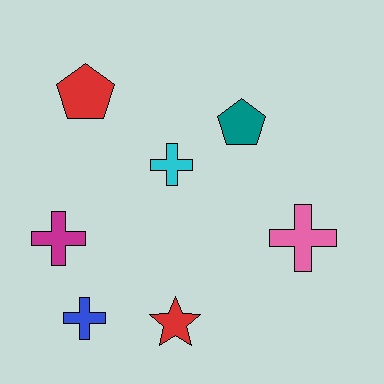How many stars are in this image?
There is 1 star.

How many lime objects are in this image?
There are no lime objects.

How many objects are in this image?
There are 7 objects.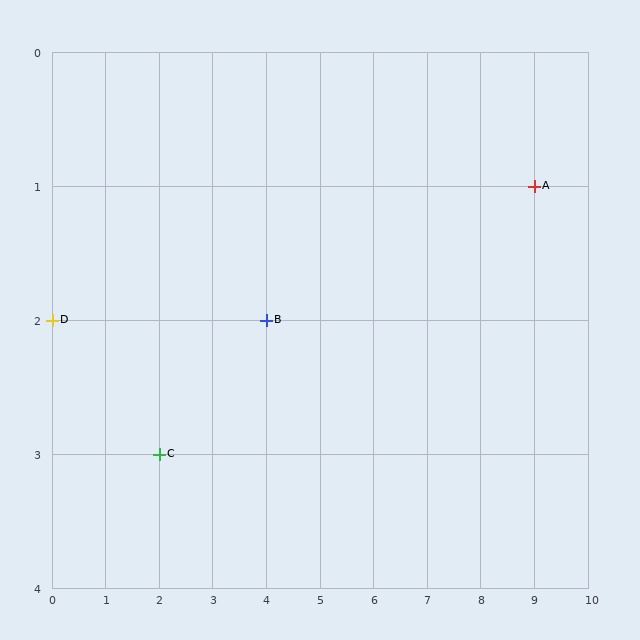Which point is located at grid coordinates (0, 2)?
Point D is at (0, 2).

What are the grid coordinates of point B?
Point B is at grid coordinates (4, 2).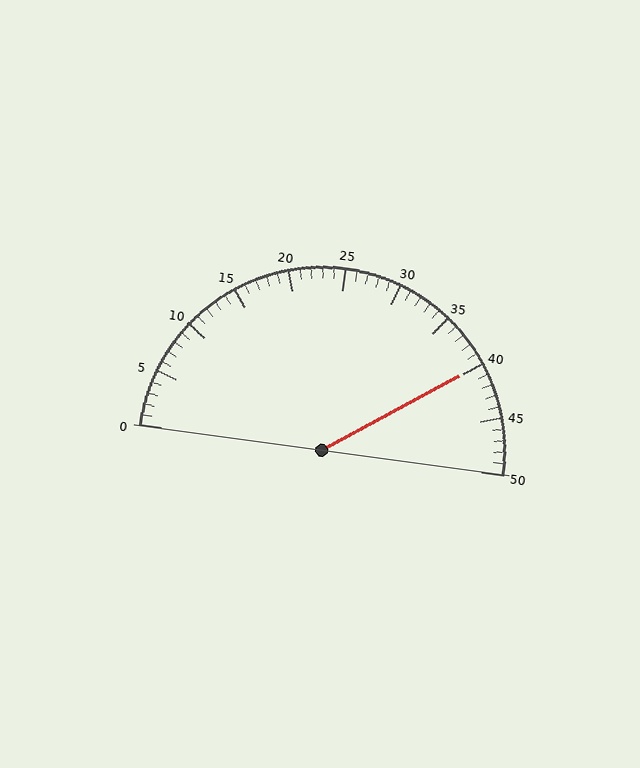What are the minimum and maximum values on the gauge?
The gauge ranges from 0 to 50.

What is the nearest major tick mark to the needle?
The nearest major tick mark is 40.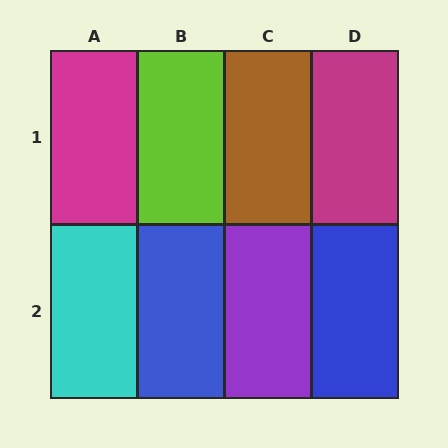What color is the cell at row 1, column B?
Lime.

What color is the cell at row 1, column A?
Magenta.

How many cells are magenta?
2 cells are magenta.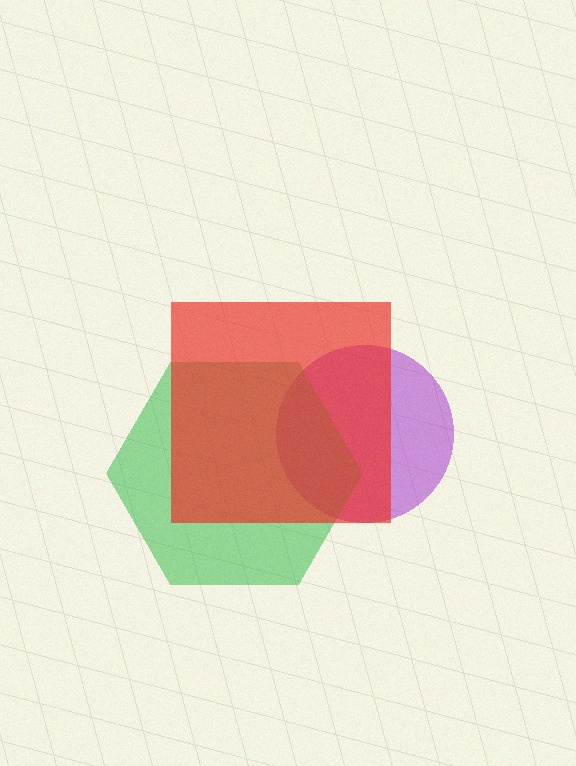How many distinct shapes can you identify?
There are 3 distinct shapes: a purple circle, a green hexagon, a red square.